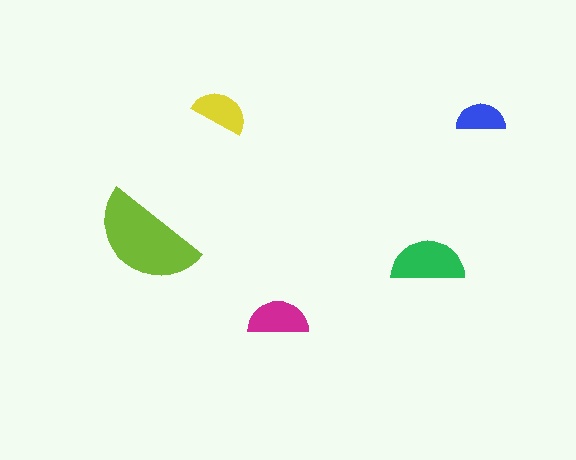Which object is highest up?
The yellow semicircle is topmost.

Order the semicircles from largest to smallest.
the lime one, the green one, the magenta one, the yellow one, the blue one.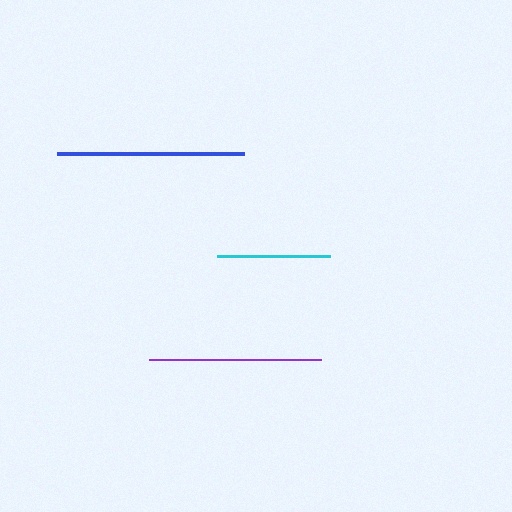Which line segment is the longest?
The blue line is the longest at approximately 187 pixels.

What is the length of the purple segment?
The purple segment is approximately 172 pixels long.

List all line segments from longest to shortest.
From longest to shortest: blue, purple, cyan.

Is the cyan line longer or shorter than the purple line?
The purple line is longer than the cyan line.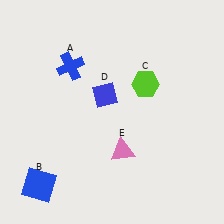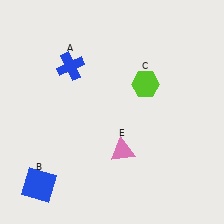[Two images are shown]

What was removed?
The blue diamond (D) was removed in Image 2.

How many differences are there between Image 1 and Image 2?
There is 1 difference between the two images.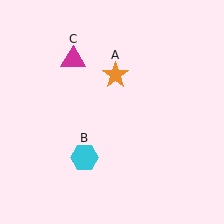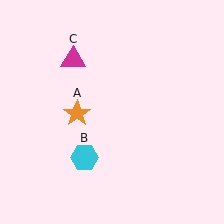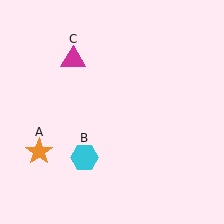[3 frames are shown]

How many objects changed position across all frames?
1 object changed position: orange star (object A).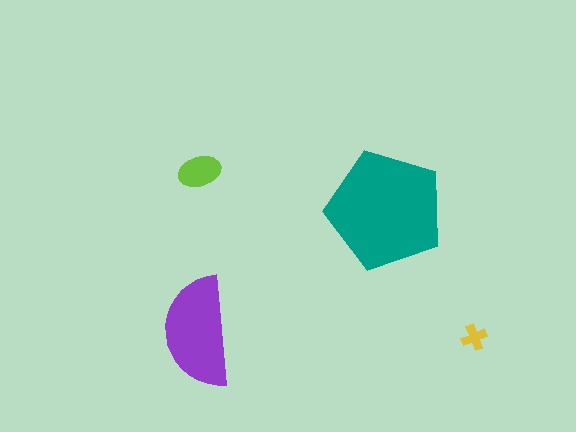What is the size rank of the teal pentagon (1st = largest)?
1st.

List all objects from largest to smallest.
The teal pentagon, the purple semicircle, the lime ellipse, the yellow cross.